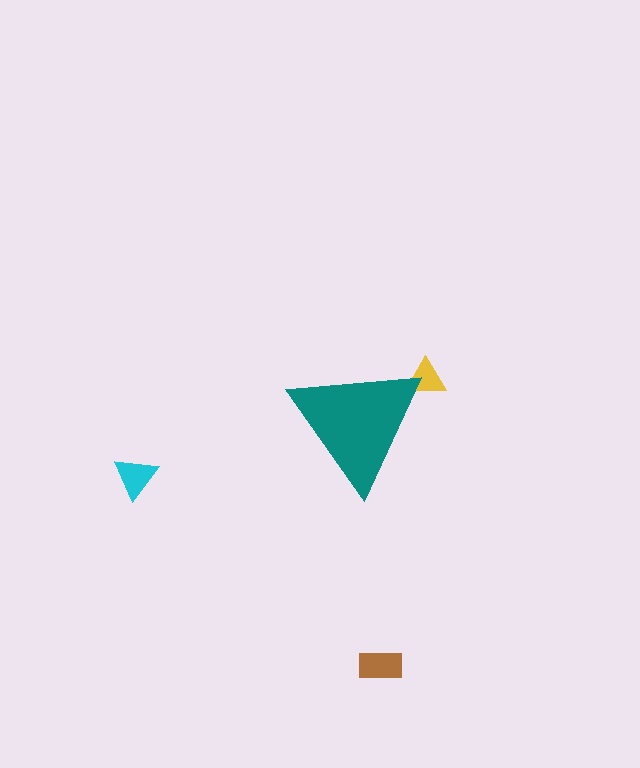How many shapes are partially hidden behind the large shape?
1 shape is partially hidden.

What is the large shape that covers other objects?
A teal triangle.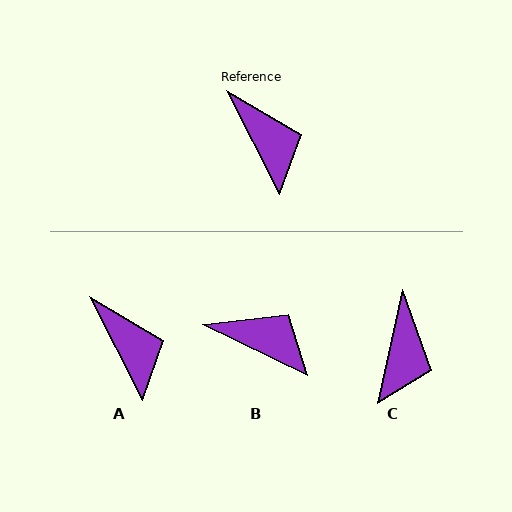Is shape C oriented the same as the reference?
No, it is off by about 40 degrees.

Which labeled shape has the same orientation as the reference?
A.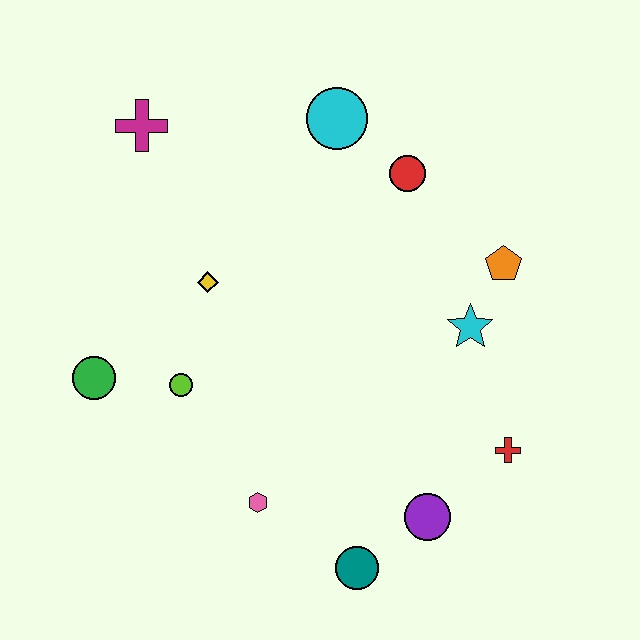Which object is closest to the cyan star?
The orange pentagon is closest to the cyan star.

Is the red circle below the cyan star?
No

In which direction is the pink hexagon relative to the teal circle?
The pink hexagon is to the left of the teal circle.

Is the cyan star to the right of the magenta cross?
Yes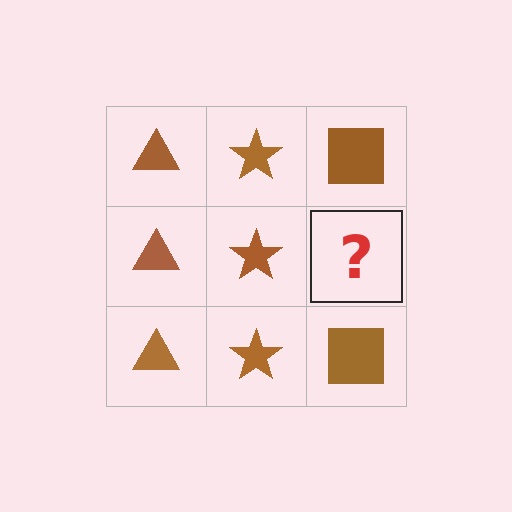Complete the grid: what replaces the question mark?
The question mark should be replaced with a brown square.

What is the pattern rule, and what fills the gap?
The rule is that each column has a consistent shape. The gap should be filled with a brown square.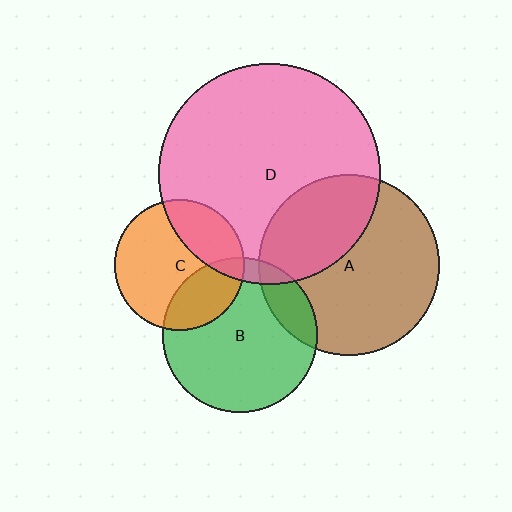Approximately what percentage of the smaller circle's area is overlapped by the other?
Approximately 30%.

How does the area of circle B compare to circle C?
Approximately 1.4 times.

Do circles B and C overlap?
Yes.